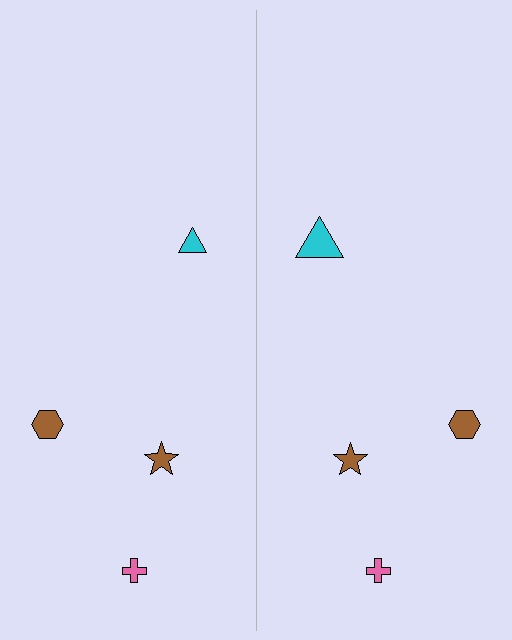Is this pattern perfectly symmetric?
No, the pattern is not perfectly symmetric. The cyan triangle on the right side has a different size than its mirror counterpart.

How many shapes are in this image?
There are 8 shapes in this image.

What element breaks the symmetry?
The cyan triangle on the right side has a different size than its mirror counterpart.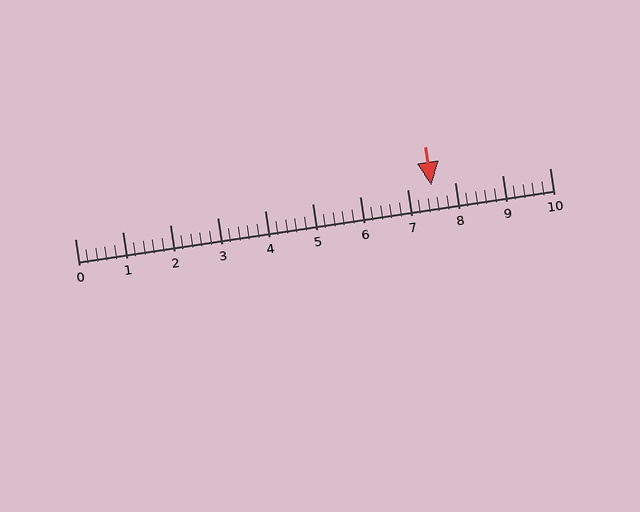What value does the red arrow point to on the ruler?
The red arrow points to approximately 7.5.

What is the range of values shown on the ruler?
The ruler shows values from 0 to 10.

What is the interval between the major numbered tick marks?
The major tick marks are spaced 1 units apart.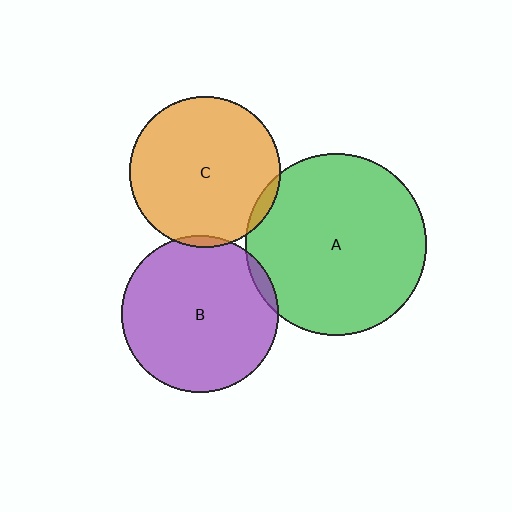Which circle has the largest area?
Circle A (green).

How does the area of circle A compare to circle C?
Approximately 1.5 times.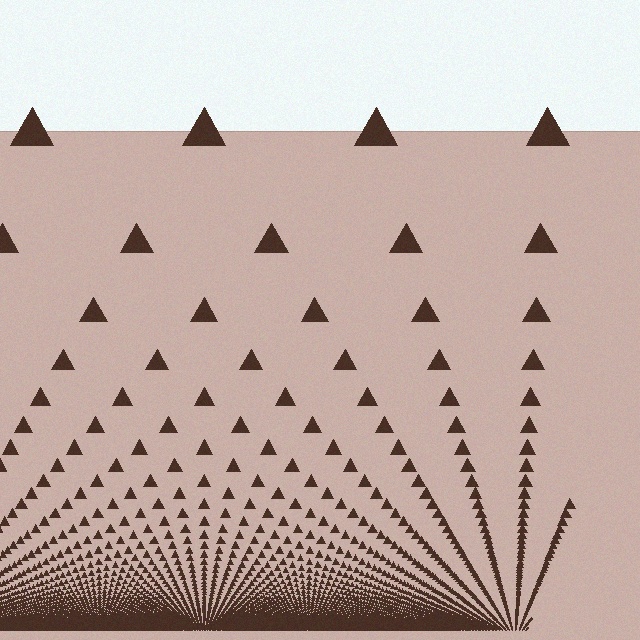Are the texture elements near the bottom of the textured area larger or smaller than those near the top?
Smaller. The gradient is inverted — elements near the bottom are smaller and denser.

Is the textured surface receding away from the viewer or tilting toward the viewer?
The surface appears to tilt toward the viewer. Texture elements get larger and sparser toward the top.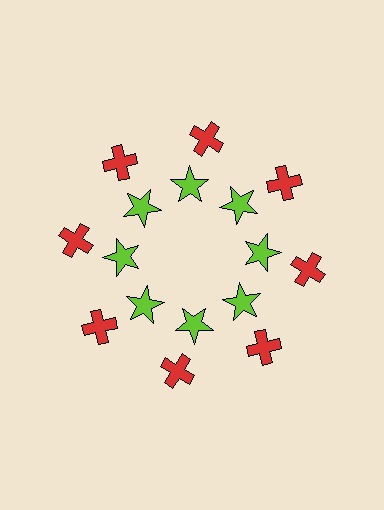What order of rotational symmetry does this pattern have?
This pattern has 8-fold rotational symmetry.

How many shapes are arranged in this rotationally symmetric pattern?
There are 16 shapes, arranged in 8 groups of 2.